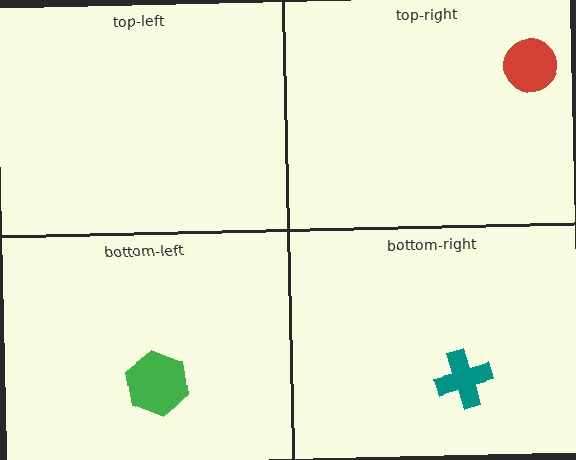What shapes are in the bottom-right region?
The teal cross.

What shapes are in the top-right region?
The red circle.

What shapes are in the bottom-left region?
The green hexagon.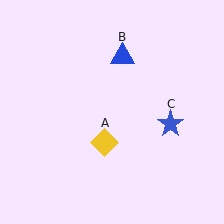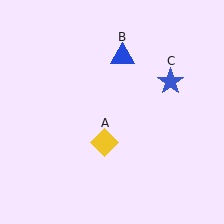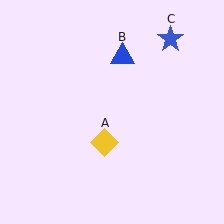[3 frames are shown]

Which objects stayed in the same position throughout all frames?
Yellow diamond (object A) and blue triangle (object B) remained stationary.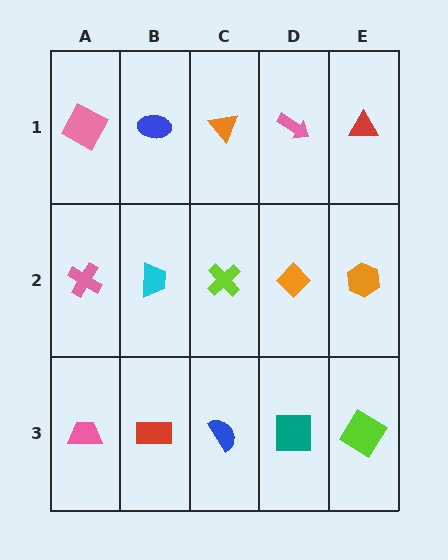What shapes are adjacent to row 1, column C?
A lime cross (row 2, column C), a blue ellipse (row 1, column B), a pink arrow (row 1, column D).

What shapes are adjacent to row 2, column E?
A red triangle (row 1, column E), a lime diamond (row 3, column E), an orange diamond (row 2, column D).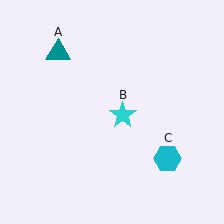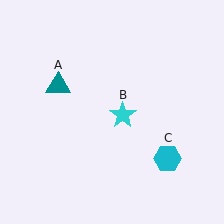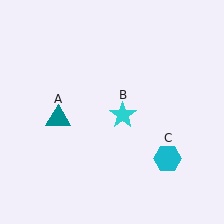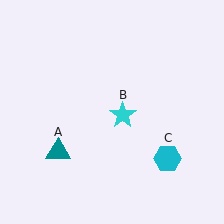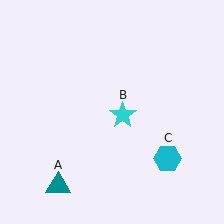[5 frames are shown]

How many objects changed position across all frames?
1 object changed position: teal triangle (object A).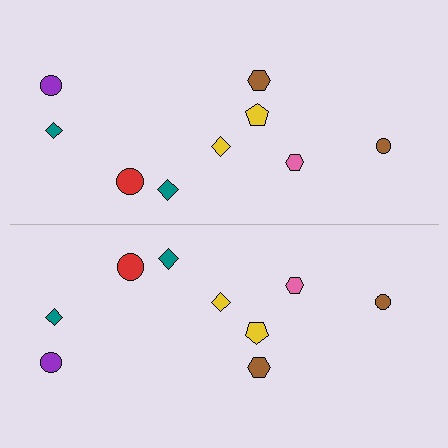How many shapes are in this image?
There are 18 shapes in this image.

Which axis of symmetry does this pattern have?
The pattern has a horizontal axis of symmetry running through the center of the image.